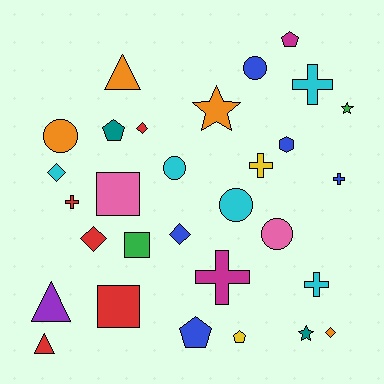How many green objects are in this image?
There are 2 green objects.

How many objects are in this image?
There are 30 objects.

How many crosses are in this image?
There are 6 crosses.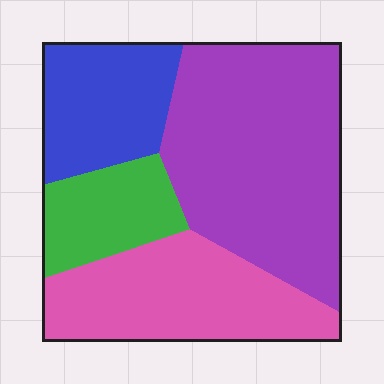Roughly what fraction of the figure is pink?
Pink covers 26% of the figure.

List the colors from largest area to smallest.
From largest to smallest: purple, pink, blue, green.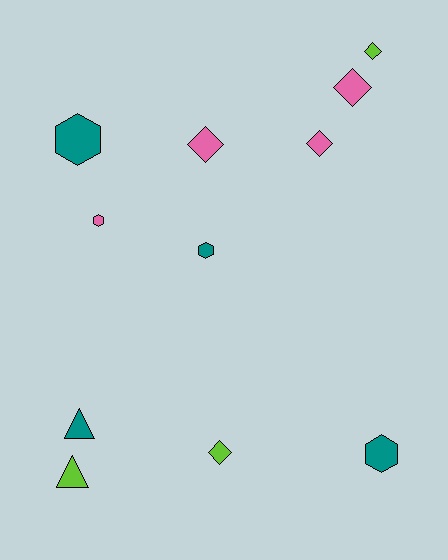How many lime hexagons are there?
There are no lime hexagons.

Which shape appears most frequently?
Diamond, with 5 objects.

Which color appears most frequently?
Teal, with 4 objects.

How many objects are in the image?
There are 11 objects.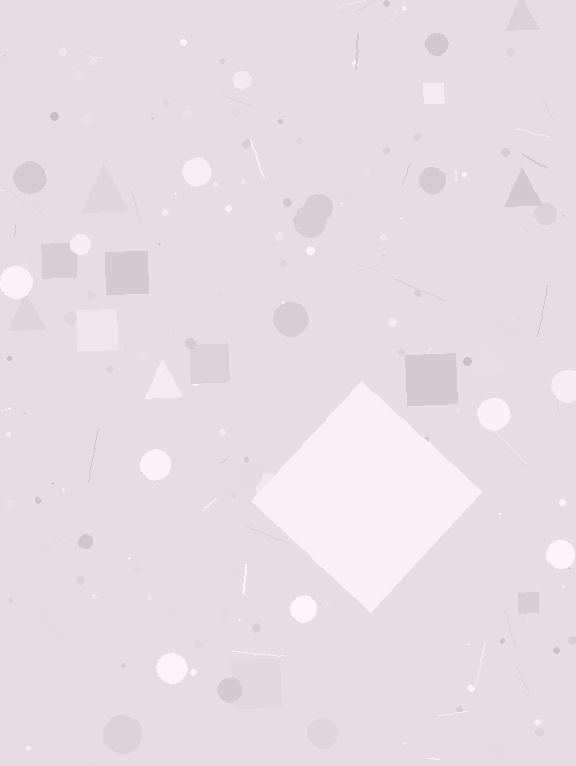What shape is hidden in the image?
A diamond is hidden in the image.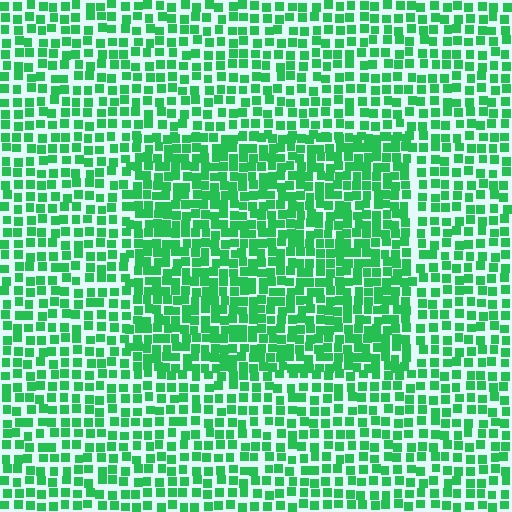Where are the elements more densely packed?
The elements are more densely packed inside the rectangle boundary.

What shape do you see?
I see a rectangle.